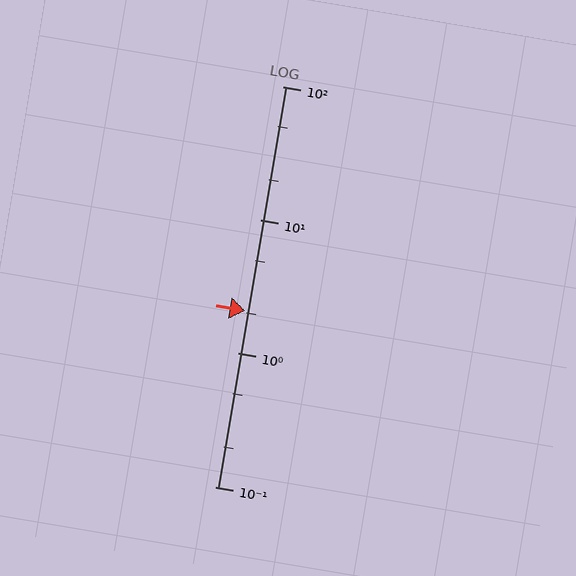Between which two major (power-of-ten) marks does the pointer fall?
The pointer is between 1 and 10.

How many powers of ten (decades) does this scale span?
The scale spans 3 decades, from 0.1 to 100.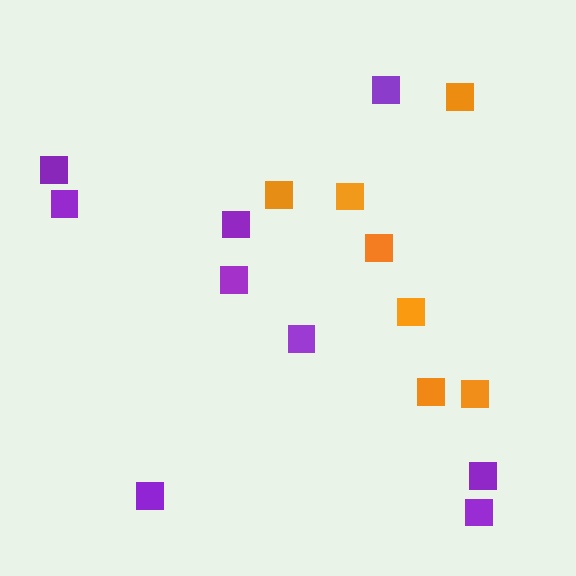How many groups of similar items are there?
There are 2 groups: one group of orange squares (7) and one group of purple squares (9).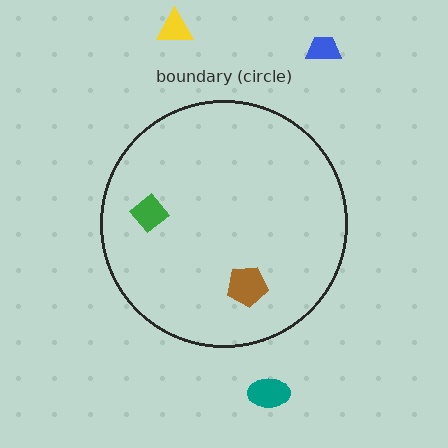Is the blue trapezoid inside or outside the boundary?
Outside.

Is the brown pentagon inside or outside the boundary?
Inside.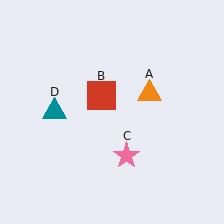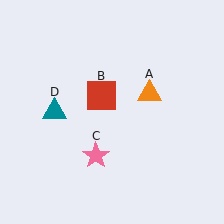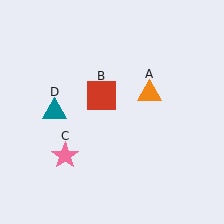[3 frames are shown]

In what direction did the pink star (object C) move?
The pink star (object C) moved left.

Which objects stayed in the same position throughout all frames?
Orange triangle (object A) and red square (object B) and teal triangle (object D) remained stationary.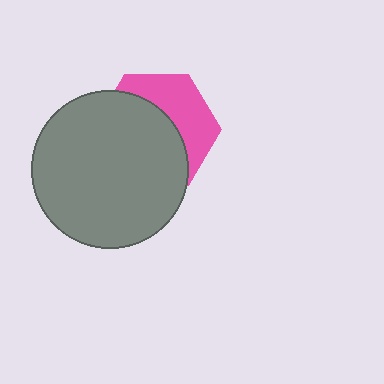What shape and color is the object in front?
The object in front is a gray circle.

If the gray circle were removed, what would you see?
You would see the complete pink hexagon.